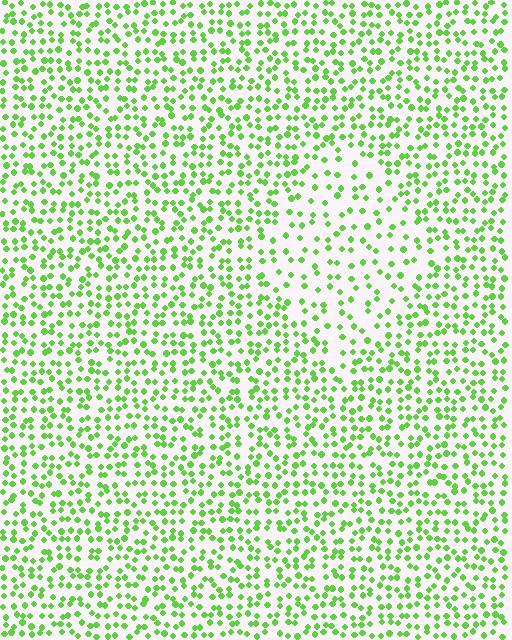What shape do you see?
I see a diamond.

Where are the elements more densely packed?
The elements are more densely packed outside the diamond boundary.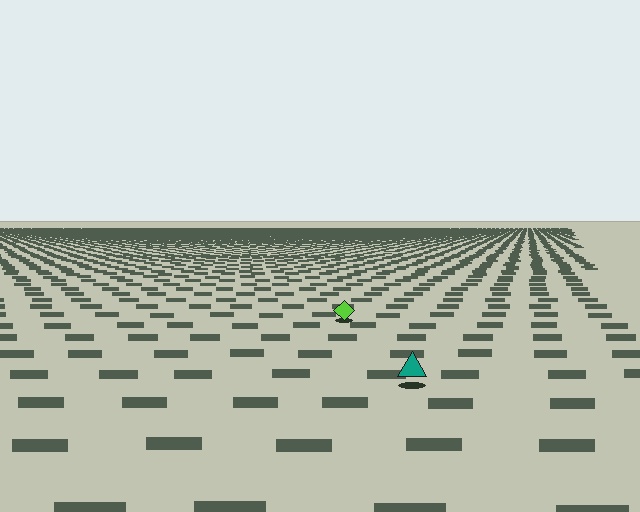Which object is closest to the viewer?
The teal triangle is closest. The texture marks near it are larger and more spread out.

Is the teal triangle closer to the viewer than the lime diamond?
Yes. The teal triangle is closer — you can tell from the texture gradient: the ground texture is coarser near it.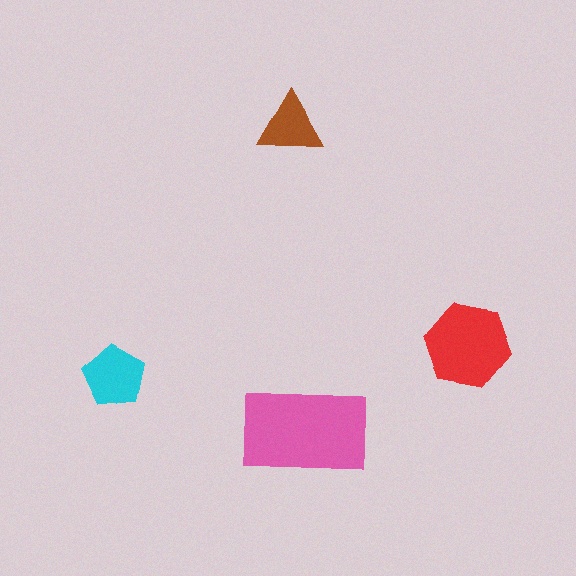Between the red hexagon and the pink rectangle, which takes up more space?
The pink rectangle.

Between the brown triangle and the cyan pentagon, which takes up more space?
The cyan pentagon.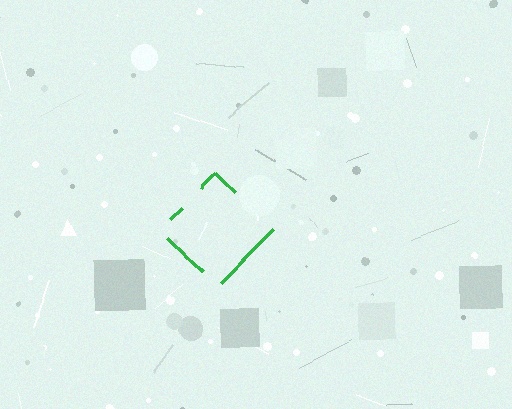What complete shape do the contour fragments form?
The contour fragments form a diamond.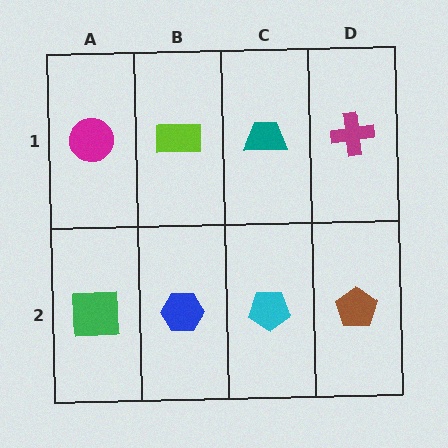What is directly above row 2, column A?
A magenta circle.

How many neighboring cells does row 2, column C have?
3.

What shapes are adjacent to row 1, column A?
A green square (row 2, column A), a lime rectangle (row 1, column B).